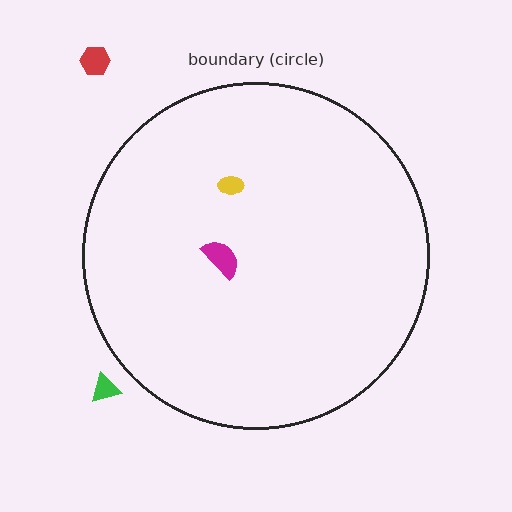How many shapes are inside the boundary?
2 inside, 2 outside.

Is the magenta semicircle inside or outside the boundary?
Inside.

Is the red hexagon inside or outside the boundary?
Outside.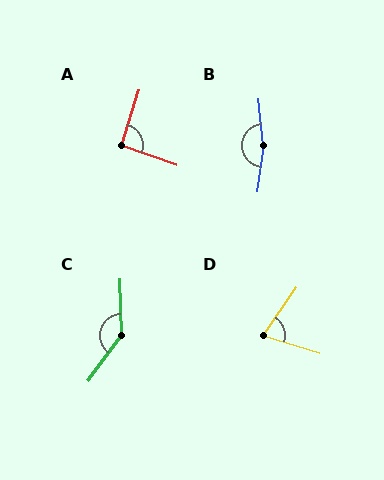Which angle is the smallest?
D, at approximately 72 degrees.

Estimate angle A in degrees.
Approximately 93 degrees.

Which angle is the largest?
B, at approximately 167 degrees.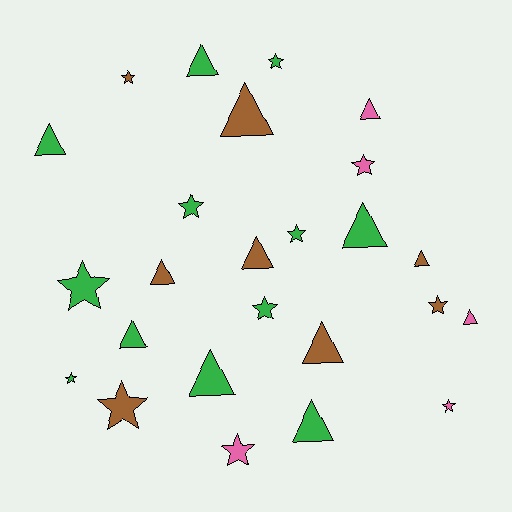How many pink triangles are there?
There are 2 pink triangles.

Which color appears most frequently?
Green, with 12 objects.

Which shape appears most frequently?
Triangle, with 13 objects.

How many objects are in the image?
There are 25 objects.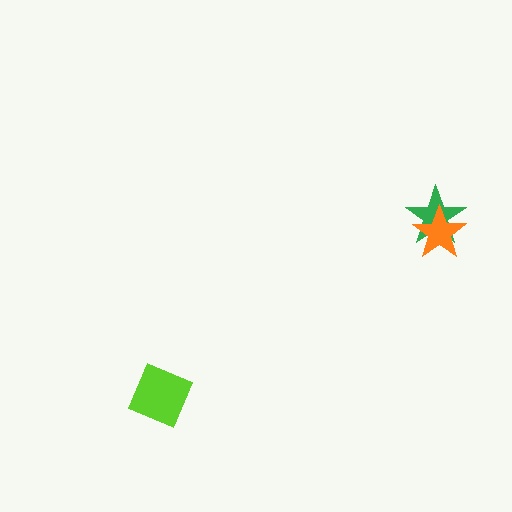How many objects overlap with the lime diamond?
0 objects overlap with the lime diamond.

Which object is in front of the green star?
The orange star is in front of the green star.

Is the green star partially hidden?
Yes, it is partially covered by another shape.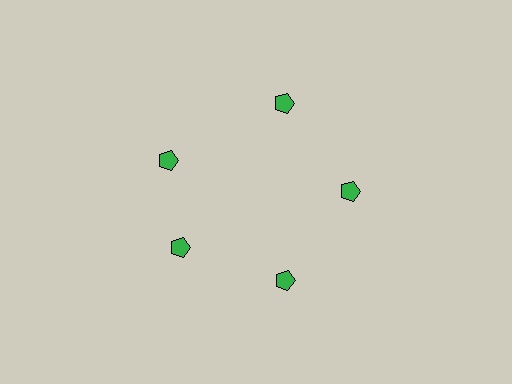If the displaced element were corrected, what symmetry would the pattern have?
It would have 5-fold rotational symmetry — the pattern would map onto itself every 72 degrees.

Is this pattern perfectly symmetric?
No. The 5 green pentagons are arranged in a ring, but one element near the 10 o'clock position is rotated out of alignment along the ring, breaking the 5-fold rotational symmetry.